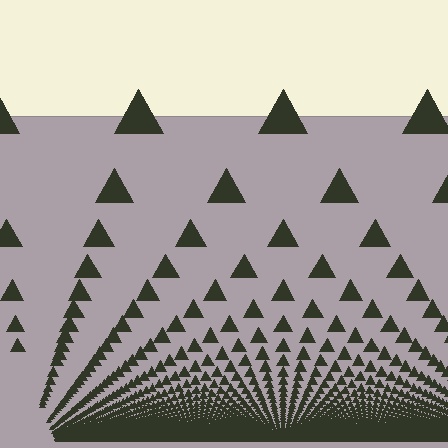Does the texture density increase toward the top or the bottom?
Density increases toward the bottom.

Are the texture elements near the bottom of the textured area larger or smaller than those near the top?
Smaller. The gradient is inverted — elements near the bottom are smaller and denser.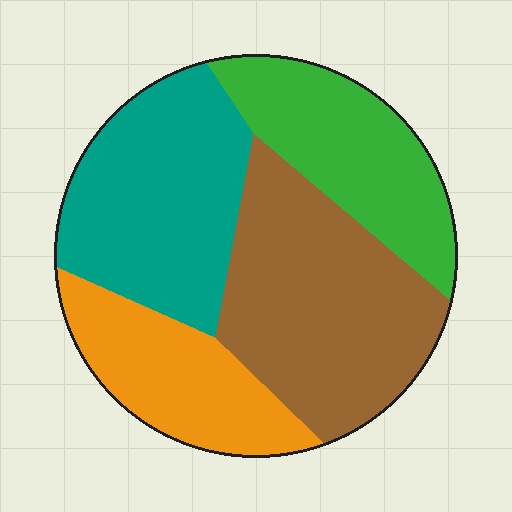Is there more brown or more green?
Brown.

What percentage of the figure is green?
Green takes up about one fifth (1/5) of the figure.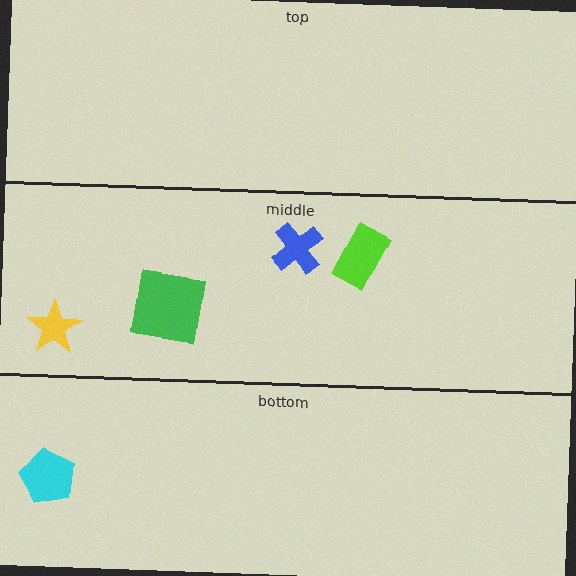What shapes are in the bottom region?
The cyan pentagon.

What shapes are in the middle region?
The lime rectangle, the green square, the blue cross, the yellow star.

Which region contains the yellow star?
The middle region.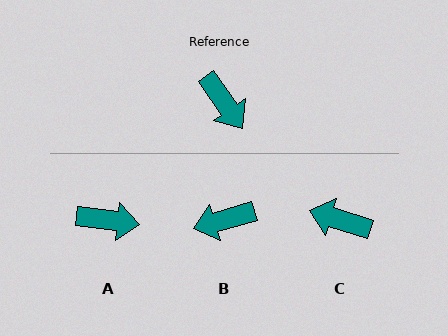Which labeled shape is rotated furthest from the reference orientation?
C, about 142 degrees away.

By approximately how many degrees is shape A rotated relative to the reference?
Approximately 48 degrees counter-clockwise.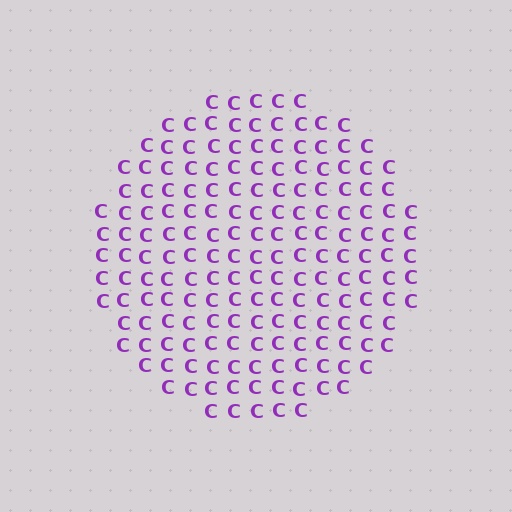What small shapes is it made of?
It is made of small letter C's.